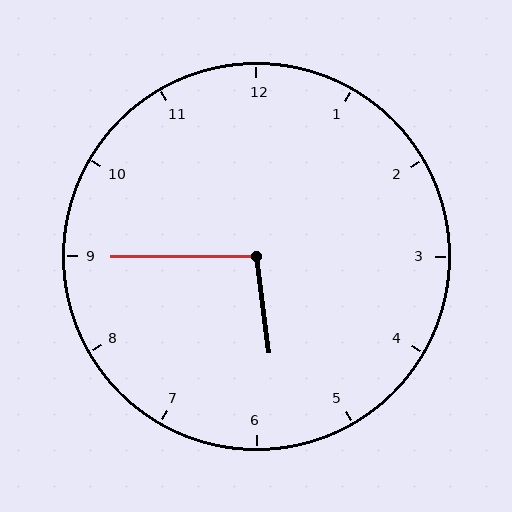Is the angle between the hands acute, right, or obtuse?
It is obtuse.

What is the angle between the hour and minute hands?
Approximately 98 degrees.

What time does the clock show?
5:45.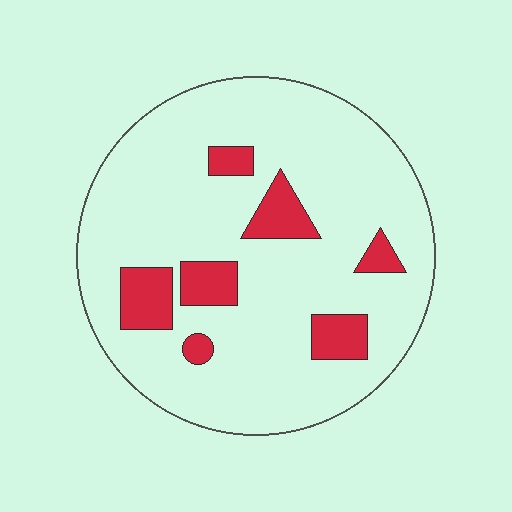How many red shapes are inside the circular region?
7.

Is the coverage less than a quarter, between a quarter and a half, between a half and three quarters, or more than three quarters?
Less than a quarter.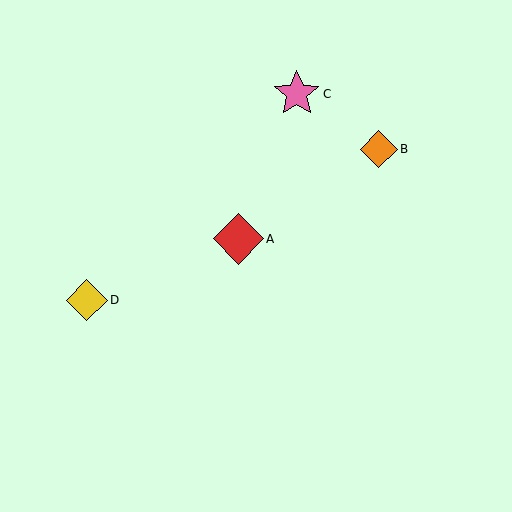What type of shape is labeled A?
Shape A is a red diamond.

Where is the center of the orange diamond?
The center of the orange diamond is at (379, 149).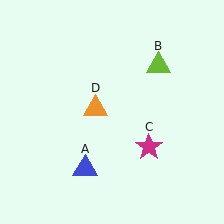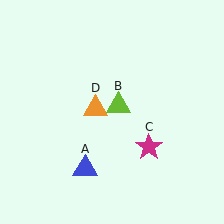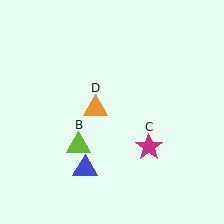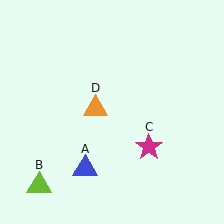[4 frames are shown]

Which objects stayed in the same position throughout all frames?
Blue triangle (object A) and magenta star (object C) and orange triangle (object D) remained stationary.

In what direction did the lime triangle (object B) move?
The lime triangle (object B) moved down and to the left.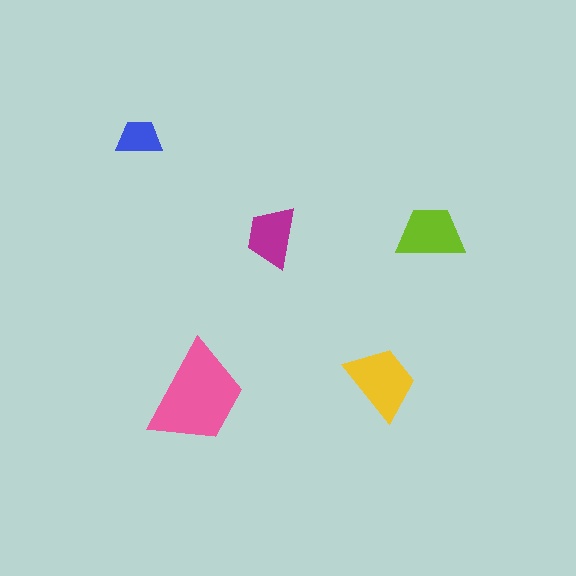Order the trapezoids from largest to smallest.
the pink one, the yellow one, the lime one, the magenta one, the blue one.